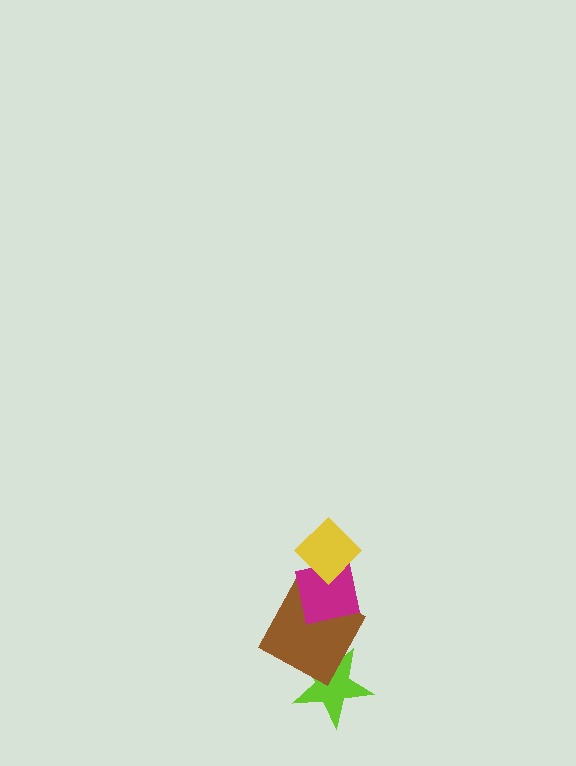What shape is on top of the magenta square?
The yellow diamond is on top of the magenta square.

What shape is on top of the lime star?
The brown square is on top of the lime star.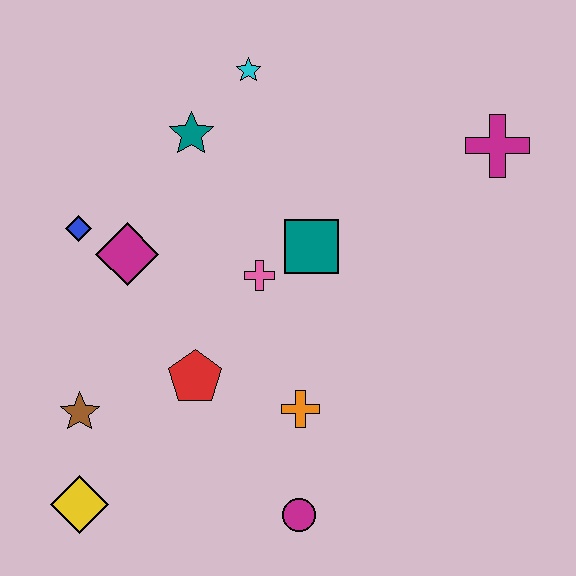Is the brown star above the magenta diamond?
No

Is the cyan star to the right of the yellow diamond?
Yes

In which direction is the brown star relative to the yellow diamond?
The brown star is above the yellow diamond.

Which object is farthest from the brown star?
The magenta cross is farthest from the brown star.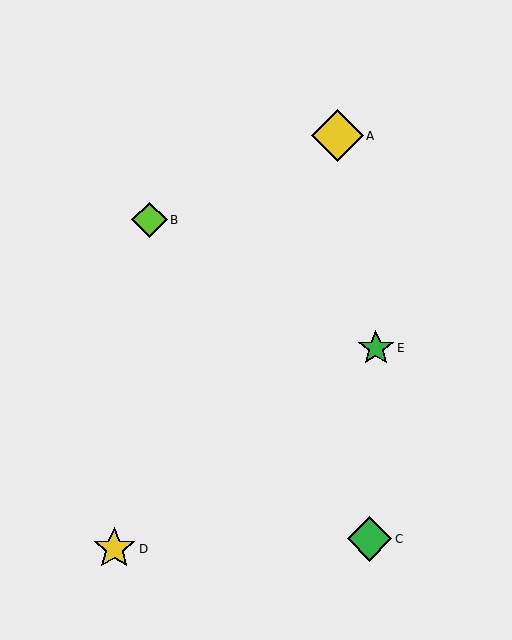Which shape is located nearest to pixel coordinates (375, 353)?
The green star (labeled E) at (376, 348) is nearest to that location.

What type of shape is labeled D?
Shape D is a yellow star.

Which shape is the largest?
The yellow diamond (labeled A) is the largest.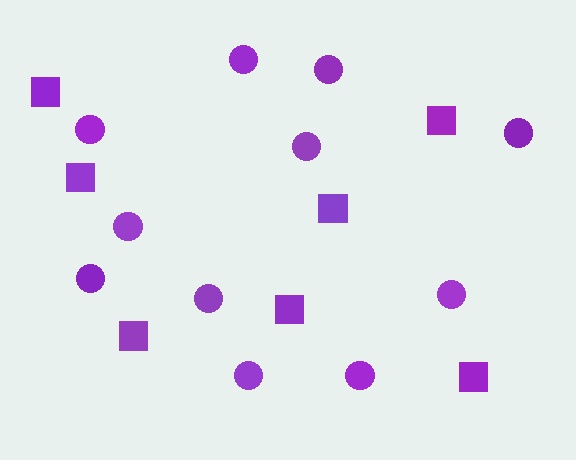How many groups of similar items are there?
There are 2 groups: one group of circles (11) and one group of squares (7).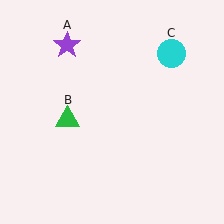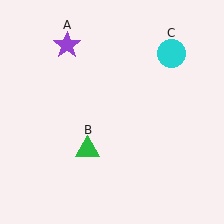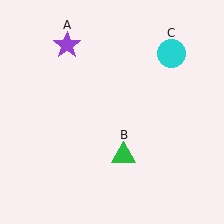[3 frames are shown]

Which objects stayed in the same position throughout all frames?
Purple star (object A) and cyan circle (object C) remained stationary.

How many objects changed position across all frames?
1 object changed position: green triangle (object B).